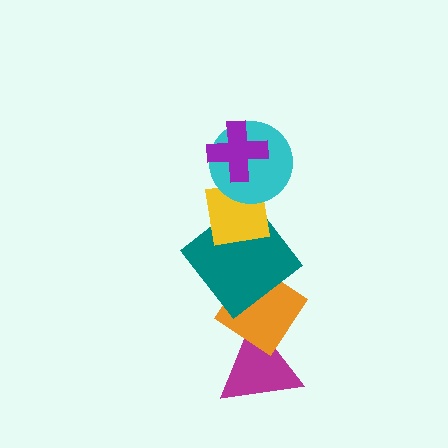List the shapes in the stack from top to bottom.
From top to bottom: the purple cross, the cyan circle, the yellow square, the teal diamond, the orange diamond, the magenta triangle.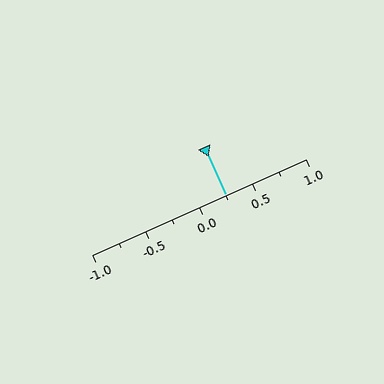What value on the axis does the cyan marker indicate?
The marker indicates approximately 0.25.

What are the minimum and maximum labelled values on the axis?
The axis runs from -1.0 to 1.0.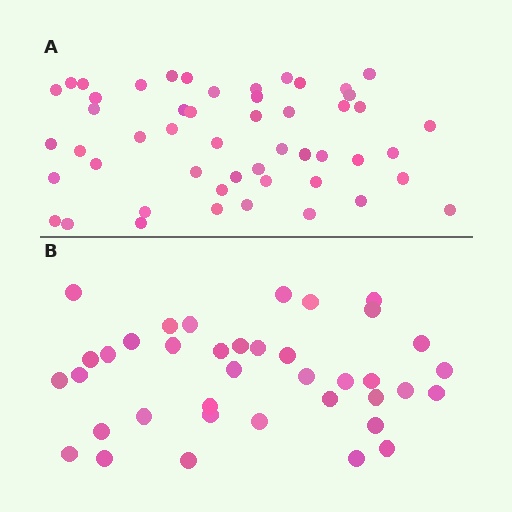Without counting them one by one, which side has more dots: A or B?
Region A (the top region) has more dots.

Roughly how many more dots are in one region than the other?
Region A has approximately 15 more dots than region B.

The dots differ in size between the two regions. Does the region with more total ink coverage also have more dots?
No. Region B has more total ink coverage because its dots are larger, but region A actually contains more individual dots. Total area can be misleading — the number of items is what matters here.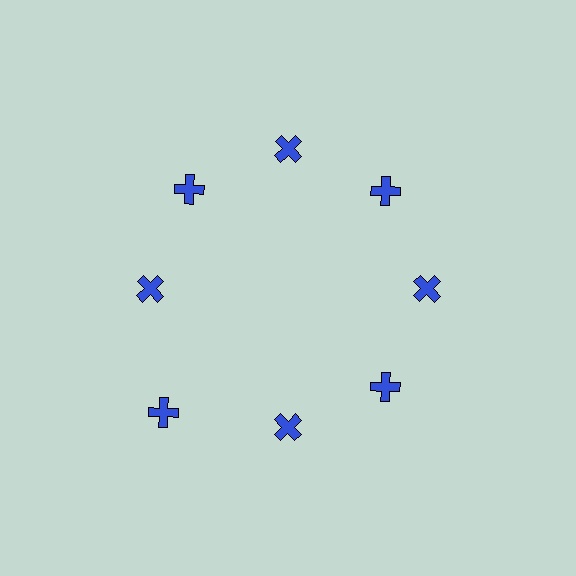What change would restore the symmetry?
The symmetry would be restored by moving it inward, back onto the ring so that all 8 crosses sit at equal angles and equal distance from the center.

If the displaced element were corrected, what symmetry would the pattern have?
It would have 8-fold rotational symmetry — the pattern would map onto itself every 45 degrees.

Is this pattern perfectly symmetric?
No. The 8 blue crosses are arranged in a ring, but one element near the 8 o'clock position is pushed outward from the center, breaking the 8-fold rotational symmetry.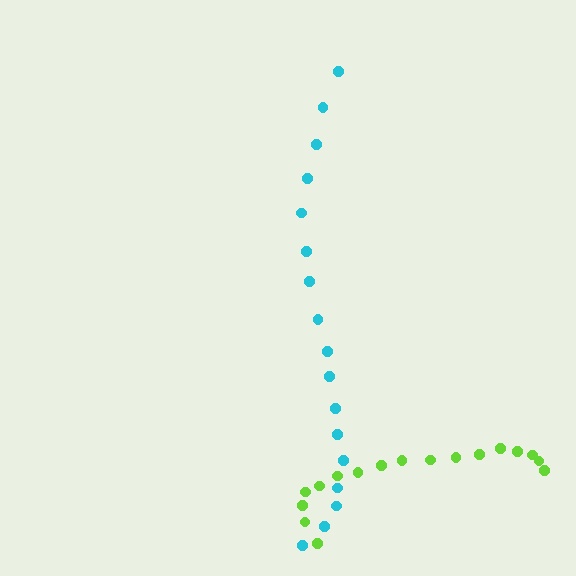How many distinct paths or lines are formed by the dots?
There are 2 distinct paths.